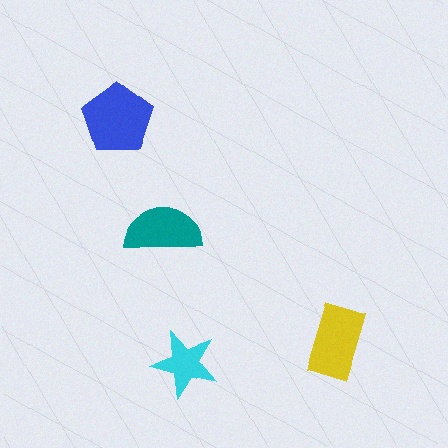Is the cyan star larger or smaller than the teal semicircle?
Smaller.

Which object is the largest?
The blue pentagon.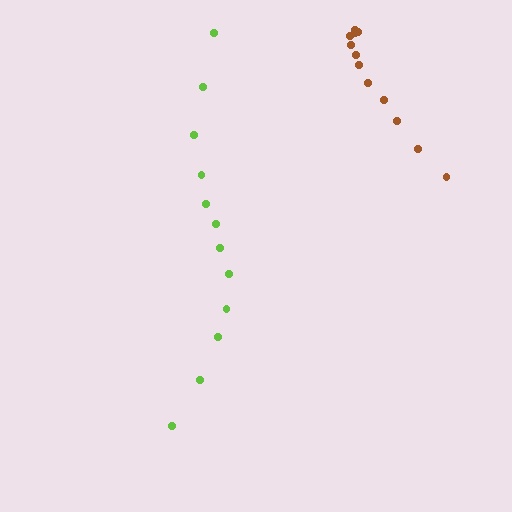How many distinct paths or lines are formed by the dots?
There are 2 distinct paths.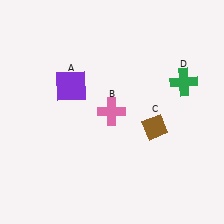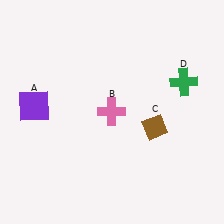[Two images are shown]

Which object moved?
The purple square (A) moved left.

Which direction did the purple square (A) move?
The purple square (A) moved left.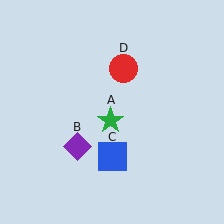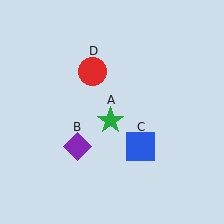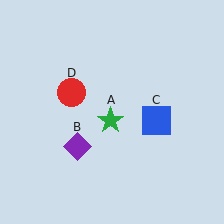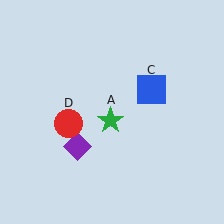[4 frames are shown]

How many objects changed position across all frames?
2 objects changed position: blue square (object C), red circle (object D).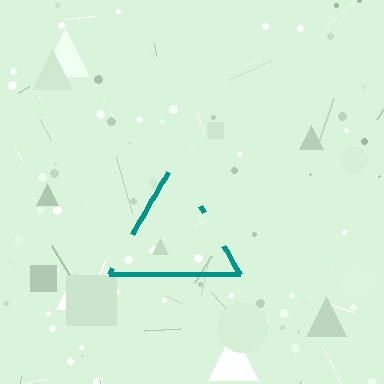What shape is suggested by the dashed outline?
The dashed outline suggests a triangle.